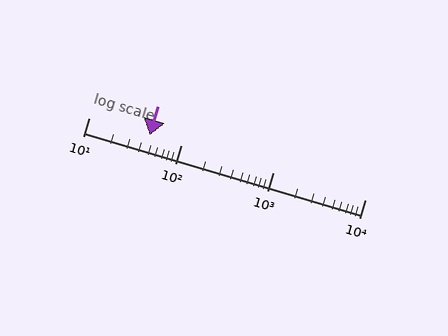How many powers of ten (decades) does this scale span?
The scale spans 3 decades, from 10 to 10000.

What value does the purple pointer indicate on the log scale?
The pointer indicates approximately 46.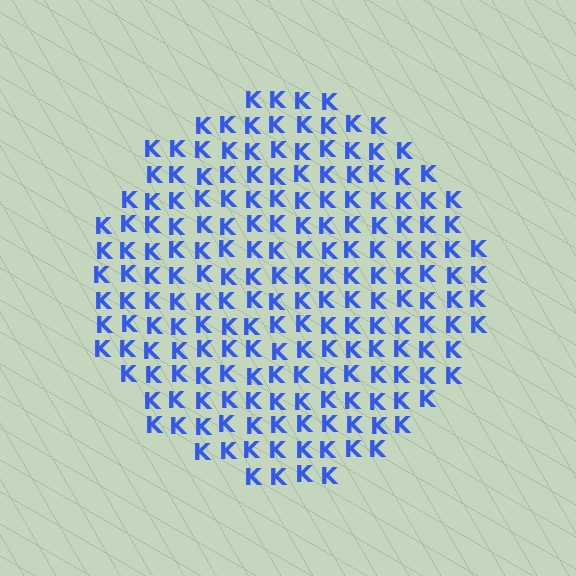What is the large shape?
The large shape is a circle.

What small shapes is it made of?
It is made of small letter K's.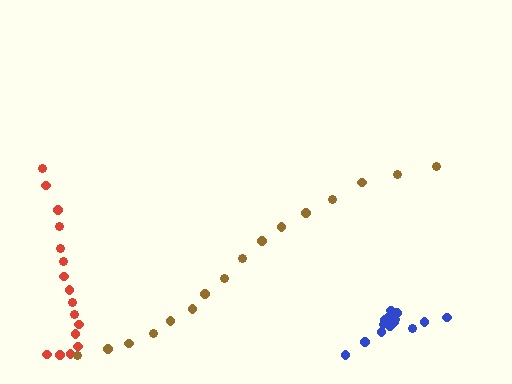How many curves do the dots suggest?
There are 3 distinct paths.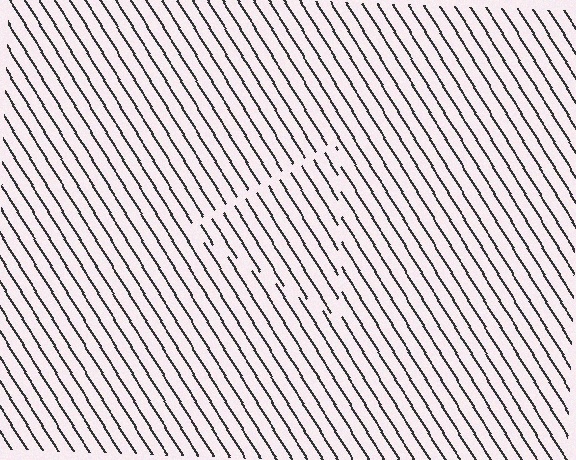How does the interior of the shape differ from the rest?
The interior of the shape contains the same grating, shifted by half a period — the contour is defined by the phase discontinuity where line-ends from the inner and outer gratings abut.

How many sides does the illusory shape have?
3 sides — the line-ends trace a triangle.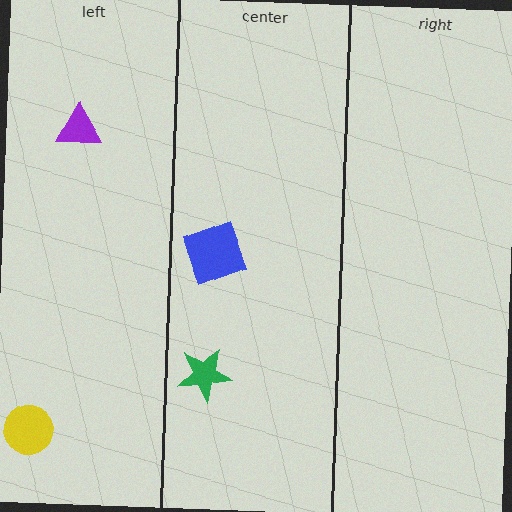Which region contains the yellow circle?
The left region.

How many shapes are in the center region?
2.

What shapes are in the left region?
The yellow circle, the purple triangle.